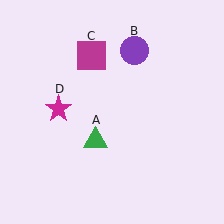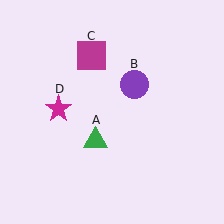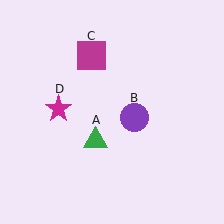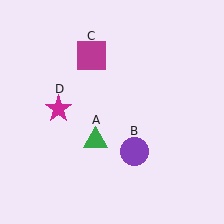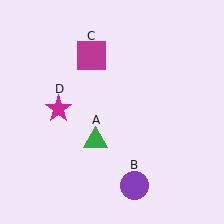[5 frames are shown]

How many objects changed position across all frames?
1 object changed position: purple circle (object B).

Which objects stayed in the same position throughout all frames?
Green triangle (object A) and magenta square (object C) and magenta star (object D) remained stationary.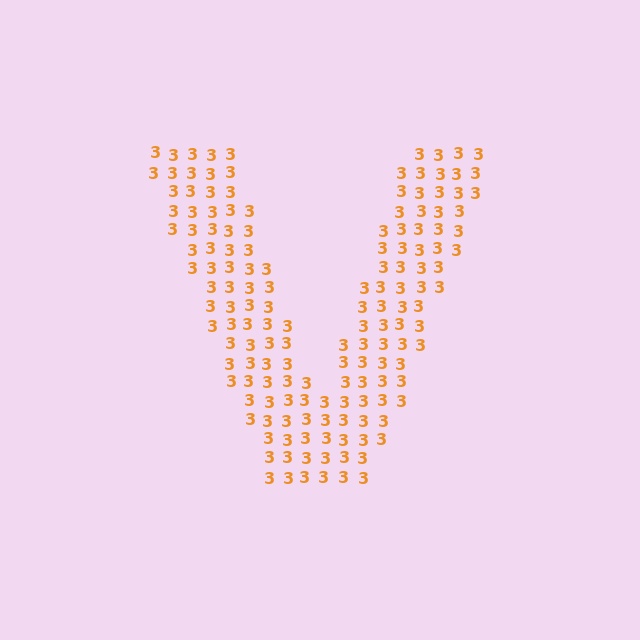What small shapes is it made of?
It is made of small digit 3's.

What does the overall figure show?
The overall figure shows the letter V.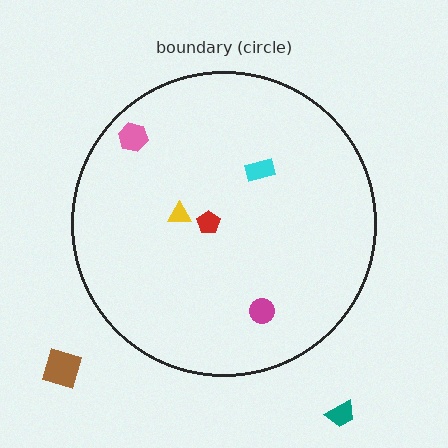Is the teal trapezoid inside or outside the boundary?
Outside.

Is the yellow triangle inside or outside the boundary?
Inside.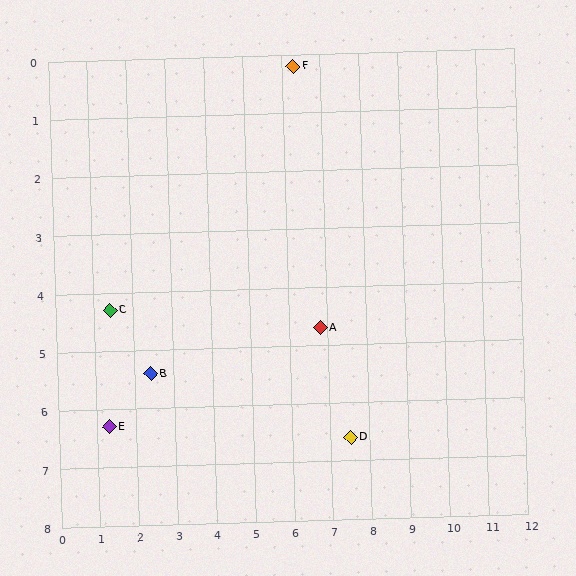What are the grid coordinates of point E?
Point E is at approximately (1.3, 6.3).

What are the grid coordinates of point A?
Point A is at approximately (6.8, 4.7).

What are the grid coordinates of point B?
Point B is at approximately (2.4, 5.4).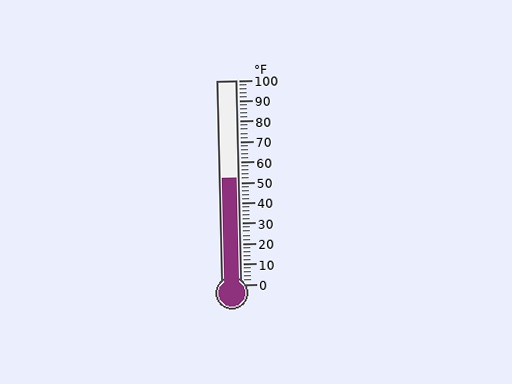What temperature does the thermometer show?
The thermometer shows approximately 52°F.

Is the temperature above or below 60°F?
The temperature is below 60°F.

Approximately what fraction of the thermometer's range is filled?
The thermometer is filled to approximately 50% of its range.